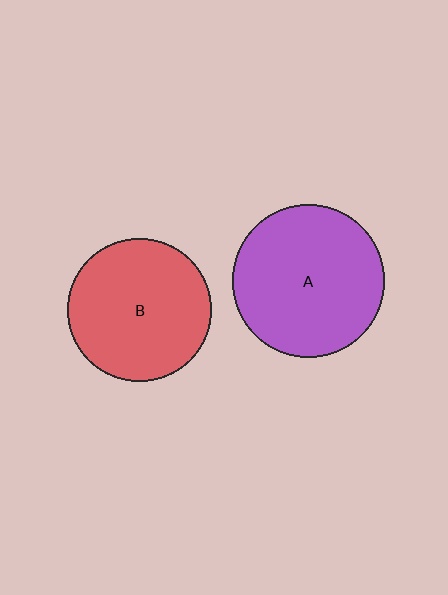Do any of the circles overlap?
No, none of the circles overlap.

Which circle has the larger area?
Circle A (purple).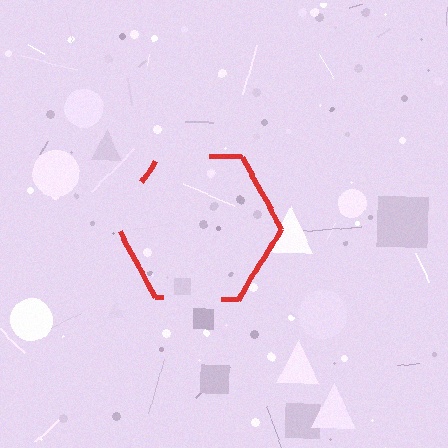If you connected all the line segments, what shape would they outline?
They would outline a hexagon.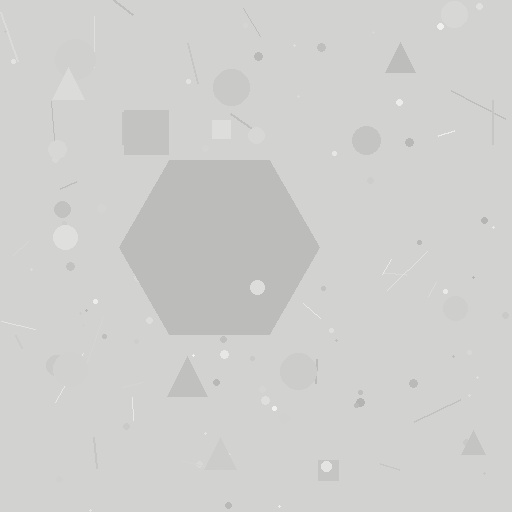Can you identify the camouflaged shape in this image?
The camouflaged shape is a hexagon.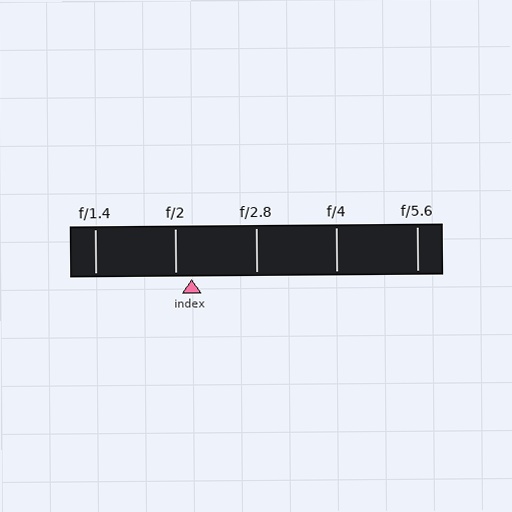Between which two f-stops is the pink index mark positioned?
The index mark is between f/2 and f/2.8.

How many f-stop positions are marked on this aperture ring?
There are 5 f-stop positions marked.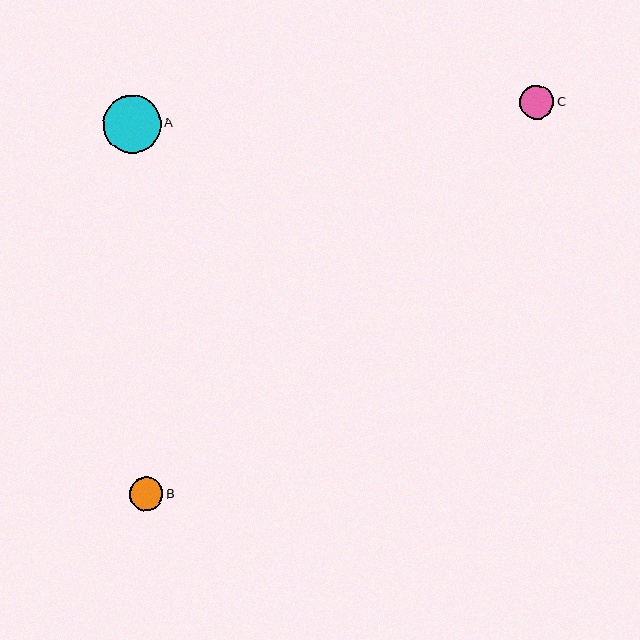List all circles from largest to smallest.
From largest to smallest: A, C, B.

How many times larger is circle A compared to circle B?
Circle A is approximately 1.7 times the size of circle B.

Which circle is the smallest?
Circle B is the smallest with a size of approximately 34 pixels.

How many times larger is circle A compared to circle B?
Circle A is approximately 1.7 times the size of circle B.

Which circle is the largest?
Circle A is the largest with a size of approximately 58 pixels.